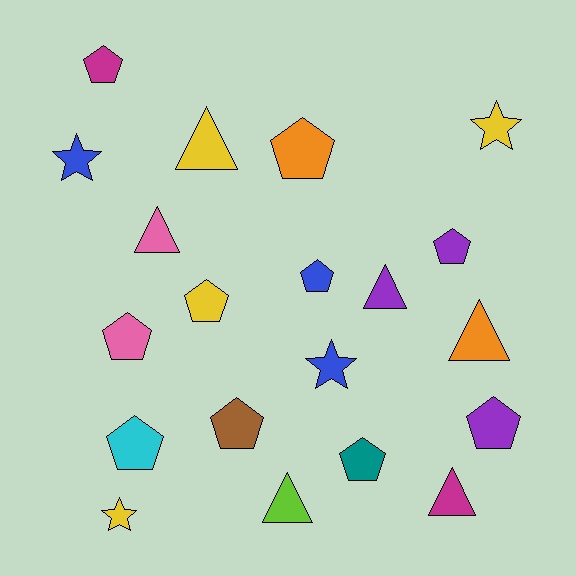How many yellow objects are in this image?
There are 4 yellow objects.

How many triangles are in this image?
There are 6 triangles.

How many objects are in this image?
There are 20 objects.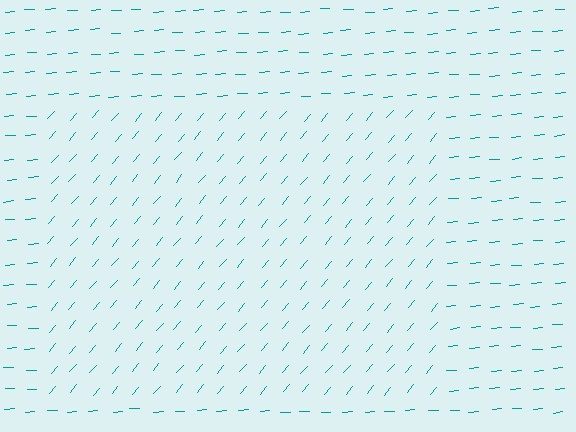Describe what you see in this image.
The image is filled with small teal line segments. A rectangle region in the image has lines oriented differently from the surrounding lines, creating a visible texture boundary.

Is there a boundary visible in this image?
Yes, there is a texture boundary formed by a change in line orientation.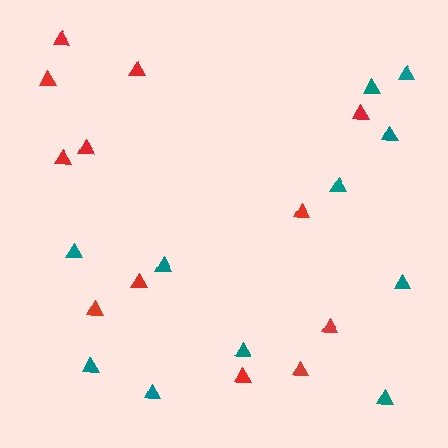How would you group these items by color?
There are 2 groups: one group of red triangles (12) and one group of teal triangles (11).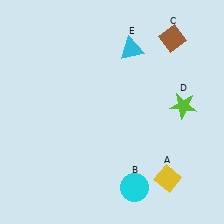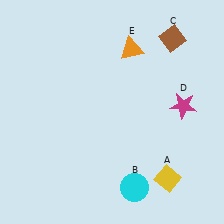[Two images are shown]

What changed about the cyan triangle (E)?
In Image 1, E is cyan. In Image 2, it changed to orange.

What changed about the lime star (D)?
In Image 1, D is lime. In Image 2, it changed to magenta.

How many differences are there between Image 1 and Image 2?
There are 2 differences between the two images.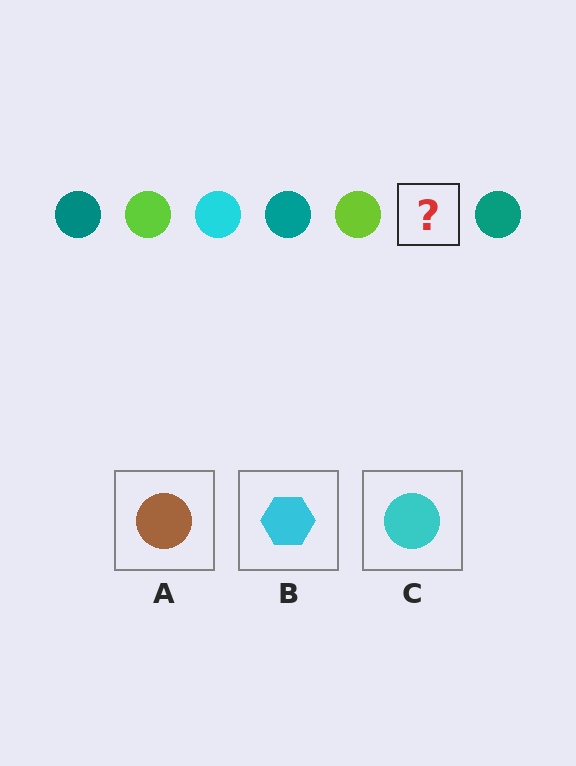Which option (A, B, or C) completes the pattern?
C.